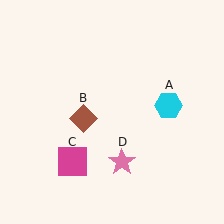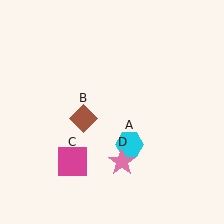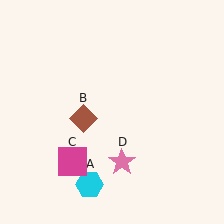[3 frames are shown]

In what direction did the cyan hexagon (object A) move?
The cyan hexagon (object A) moved down and to the left.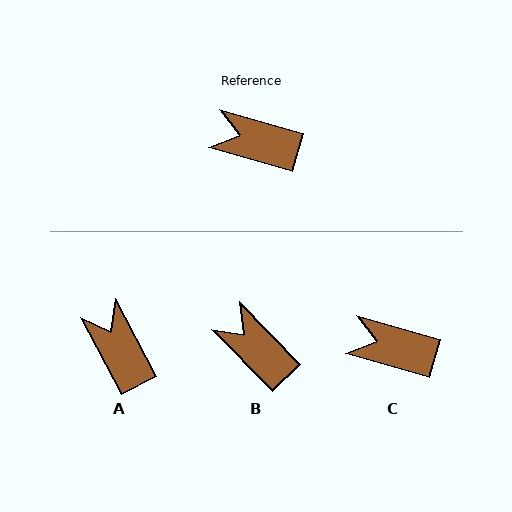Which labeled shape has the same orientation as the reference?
C.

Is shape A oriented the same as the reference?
No, it is off by about 46 degrees.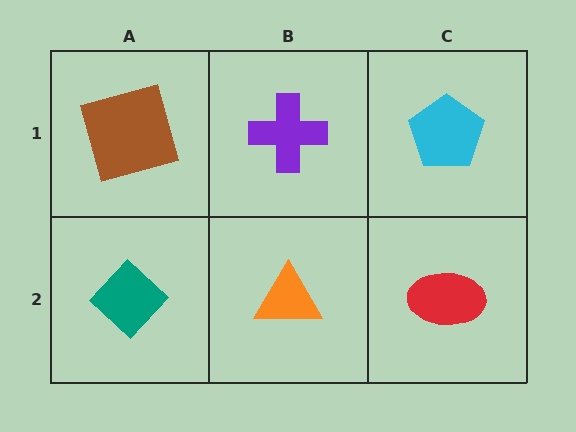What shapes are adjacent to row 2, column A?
A brown square (row 1, column A), an orange triangle (row 2, column B).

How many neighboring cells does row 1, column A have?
2.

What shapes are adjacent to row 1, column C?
A red ellipse (row 2, column C), a purple cross (row 1, column B).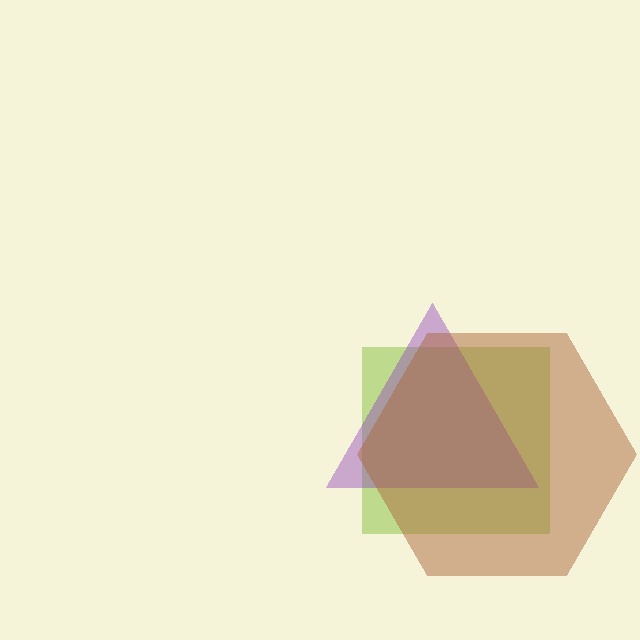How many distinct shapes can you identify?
There are 3 distinct shapes: a lime square, a purple triangle, a brown hexagon.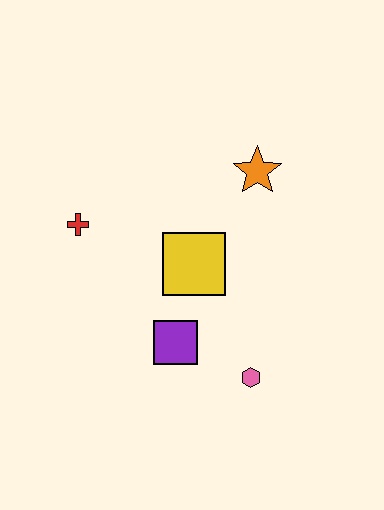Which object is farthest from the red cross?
The pink hexagon is farthest from the red cross.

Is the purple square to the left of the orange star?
Yes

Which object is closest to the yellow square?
The purple square is closest to the yellow square.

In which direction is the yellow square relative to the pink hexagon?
The yellow square is above the pink hexagon.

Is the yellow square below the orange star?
Yes